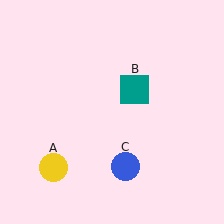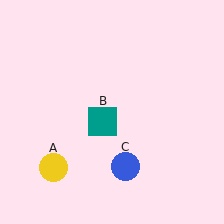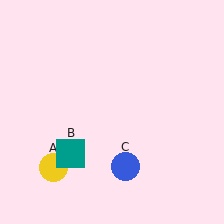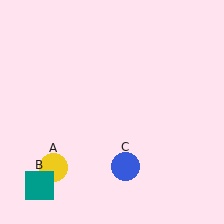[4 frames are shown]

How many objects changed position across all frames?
1 object changed position: teal square (object B).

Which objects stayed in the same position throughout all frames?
Yellow circle (object A) and blue circle (object C) remained stationary.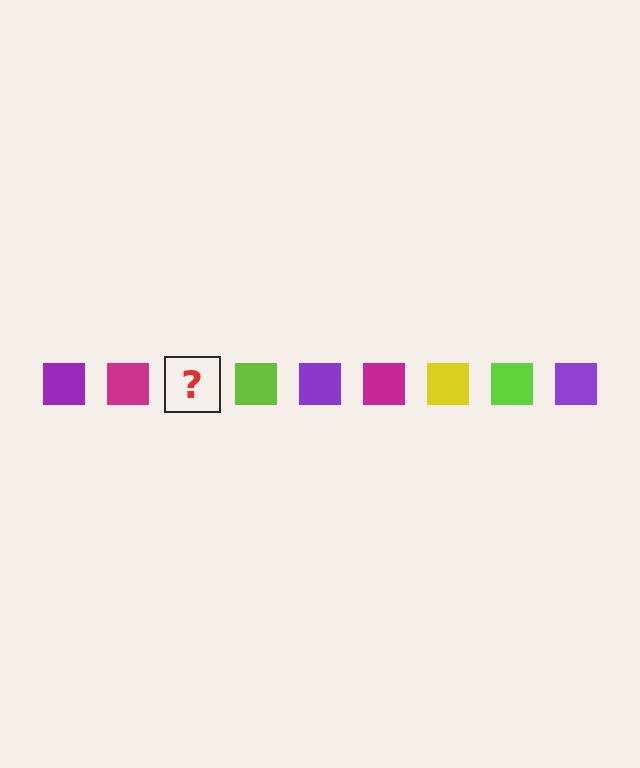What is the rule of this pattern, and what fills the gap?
The rule is that the pattern cycles through purple, magenta, yellow, lime squares. The gap should be filled with a yellow square.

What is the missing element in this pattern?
The missing element is a yellow square.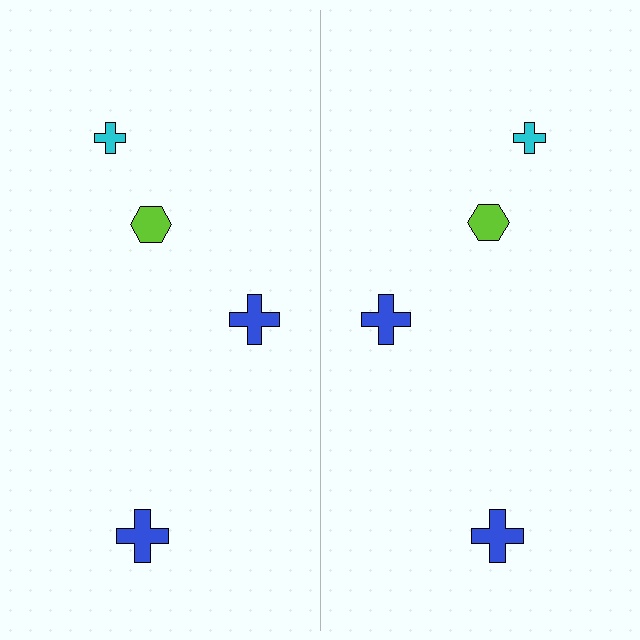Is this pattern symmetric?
Yes, this pattern has bilateral (reflection) symmetry.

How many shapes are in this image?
There are 8 shapes in this image.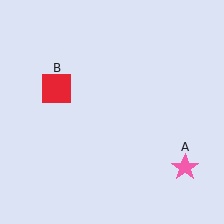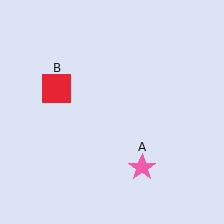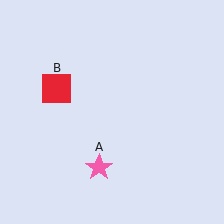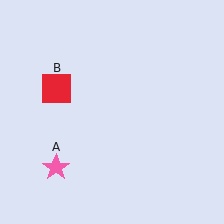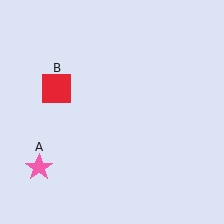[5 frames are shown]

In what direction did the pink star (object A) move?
The pink star (object A) moved left.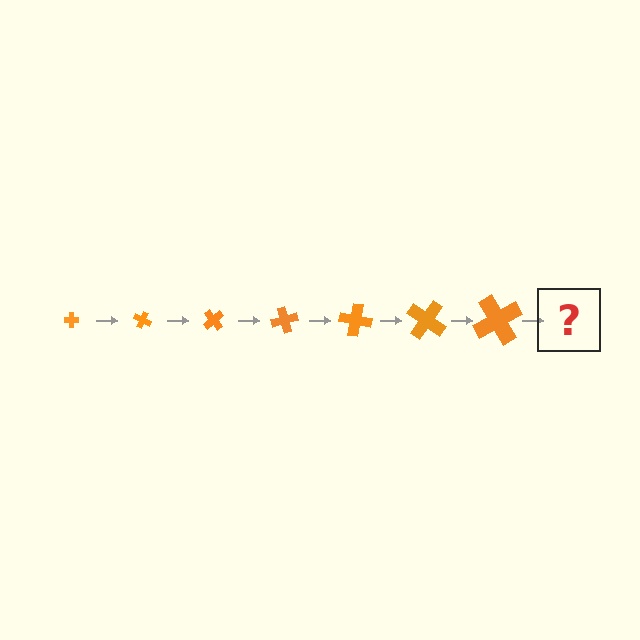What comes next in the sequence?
The next element should be a cross, larger than the previous one and rotated 175 degrees from the start.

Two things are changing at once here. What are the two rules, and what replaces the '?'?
The two rules are that the cross grows larger each step and it rotates 25 degrees each step. The '?' should be a cross, larger than the previous one and rotated 175 degrees from the start.